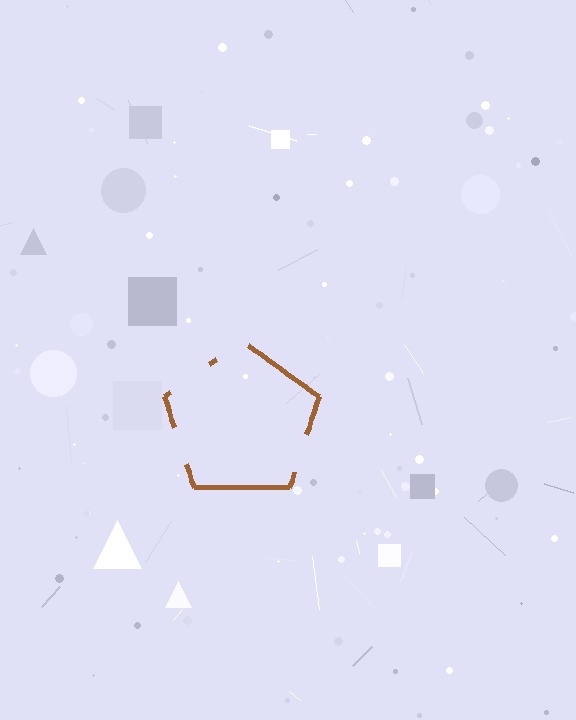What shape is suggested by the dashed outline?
The dashed outline suggests a pentagon.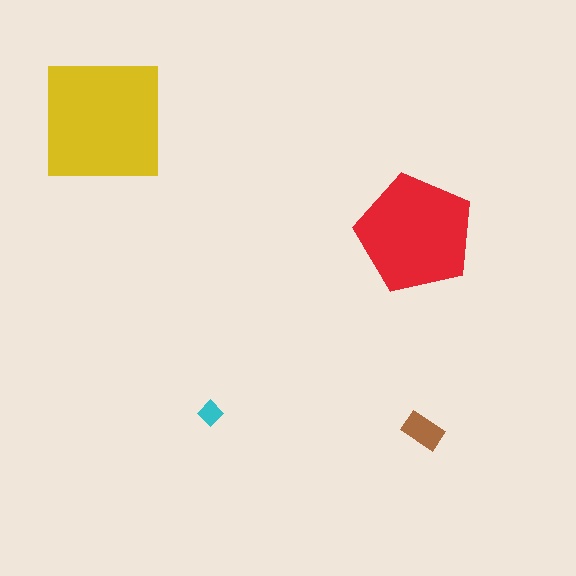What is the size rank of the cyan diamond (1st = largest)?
4th.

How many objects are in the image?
There are 4 objects in the image.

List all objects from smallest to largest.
The cyan diamond, the brown rectangle, the red pentagon, the yellow square.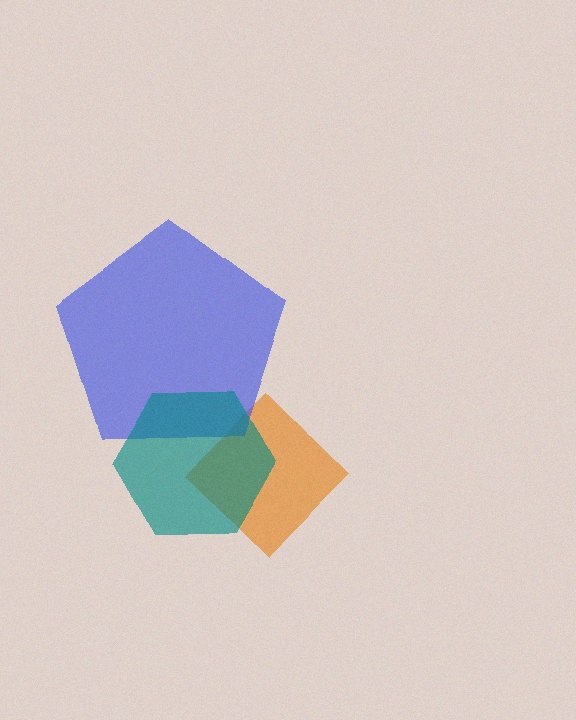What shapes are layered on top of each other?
The layered shapes are: an orange diamond, a blue pentagon, a teal hexagon.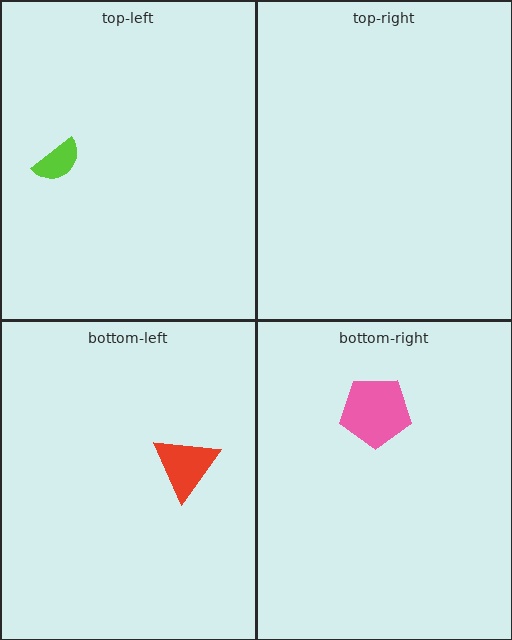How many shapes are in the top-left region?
1.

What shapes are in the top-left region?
The lime semicircle.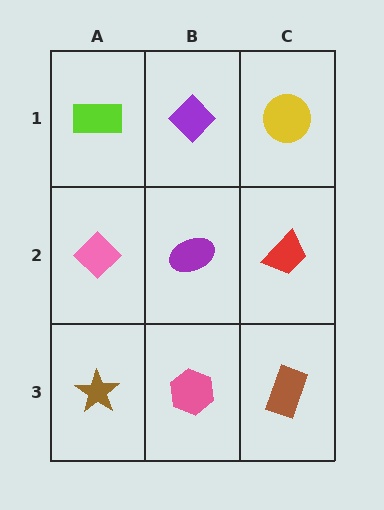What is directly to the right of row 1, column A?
A purple diamond.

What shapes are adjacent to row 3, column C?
A red trapezoid (row 2, column C), a pink hexagon (row 3, column B).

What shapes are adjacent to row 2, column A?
A lime rectangle (row 1, column A), a brown star (row 3, column A), a purple ellipse (row 2, column B).